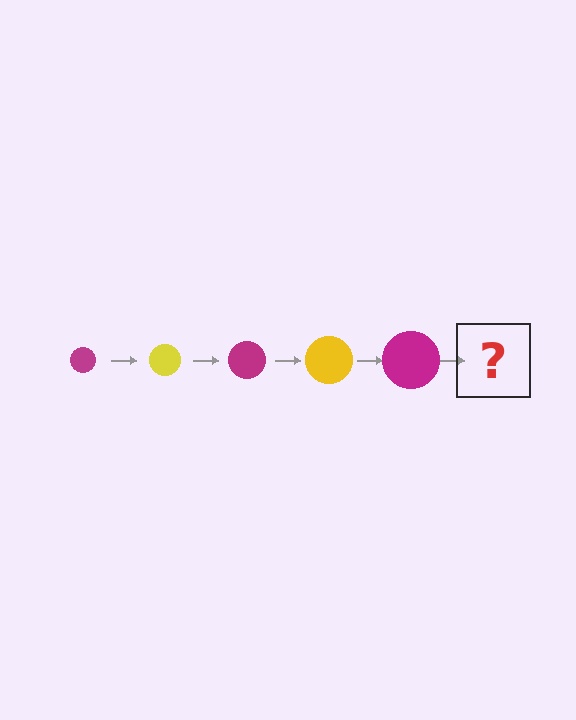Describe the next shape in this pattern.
It should be a yellow circle, larger than the previous one.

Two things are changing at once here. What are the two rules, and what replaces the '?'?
The two rules are that the circle grows larger each step and the color cycles through magenta and yellow. The '?' should be a yellow circle, larger than the previous one.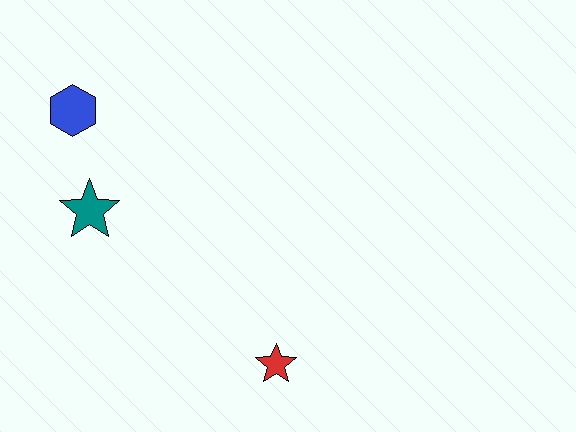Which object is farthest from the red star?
The blue hexagon is farthest from the red star.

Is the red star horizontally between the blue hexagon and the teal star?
No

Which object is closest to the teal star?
The blue hexagon is closest to the teal star.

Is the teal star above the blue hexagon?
No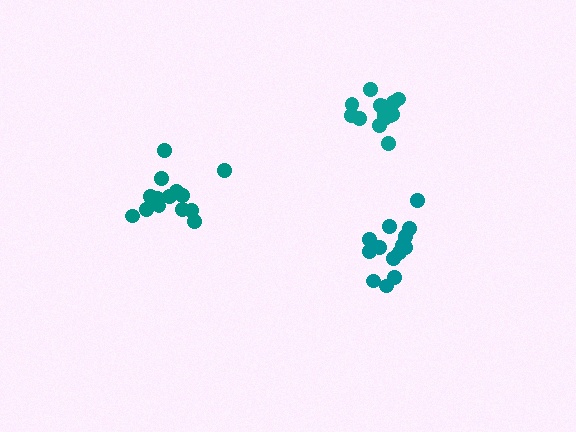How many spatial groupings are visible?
There are 3 spatial groupings.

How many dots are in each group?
Group 1: 14 dots, Group 2: 14 dots, Group 3: 14 dots (42 total).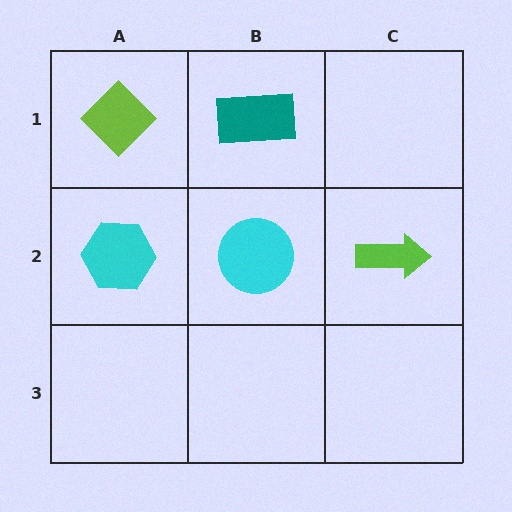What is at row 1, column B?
A teal rectangle.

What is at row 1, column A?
A lime diamond.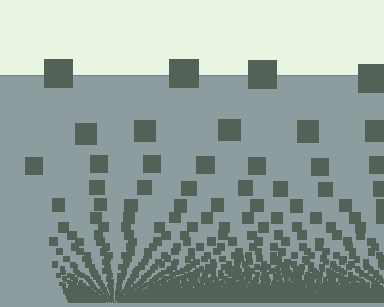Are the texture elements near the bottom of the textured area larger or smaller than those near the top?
Smaller. The gradient is inverted — elements near the bottom are smaller and denser.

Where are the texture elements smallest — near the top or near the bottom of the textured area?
Near the bottom.